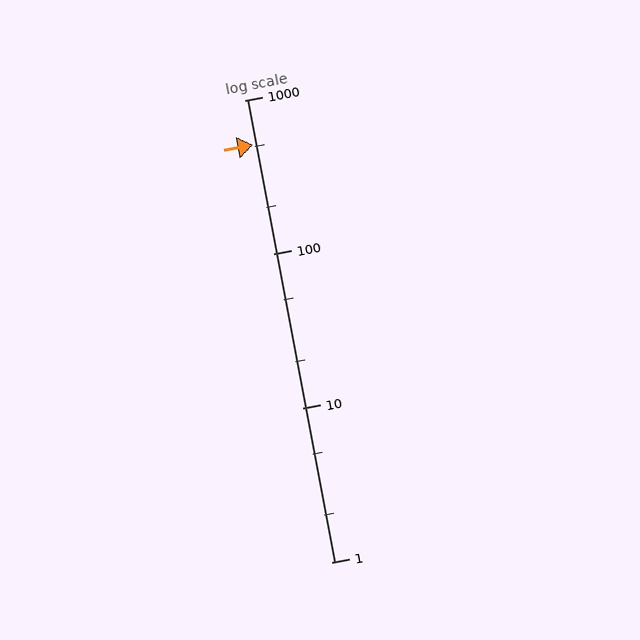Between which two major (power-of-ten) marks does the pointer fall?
The pointer is between 100 and 1000.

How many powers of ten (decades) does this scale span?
The scale spans 3 decades, from 1 to 1000.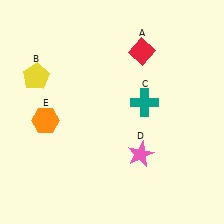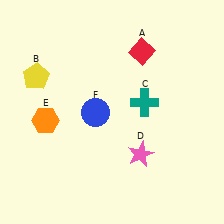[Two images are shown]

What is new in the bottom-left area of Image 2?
A blue circle (F) was added in the bottom-left area of Image 2.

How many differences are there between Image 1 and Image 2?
There is 1 difference between the two images.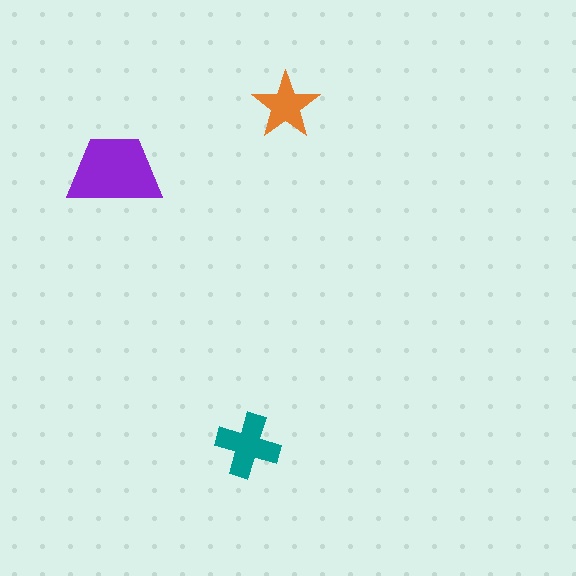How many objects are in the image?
There are 3 objects in the image.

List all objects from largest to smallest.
The purple trapezoid, the teal cross, the orange star.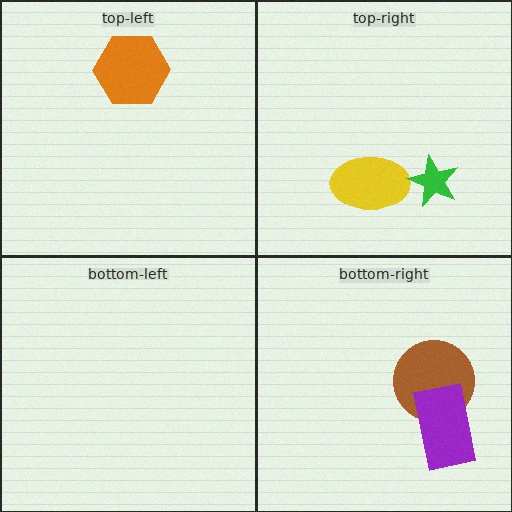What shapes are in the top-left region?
The orange hexagon.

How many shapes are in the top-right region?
2.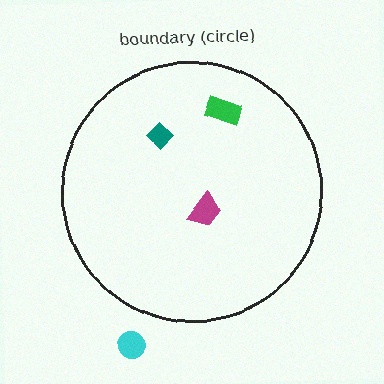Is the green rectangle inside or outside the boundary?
Inside.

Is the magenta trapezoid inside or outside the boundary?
Inside.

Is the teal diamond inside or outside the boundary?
Inside.